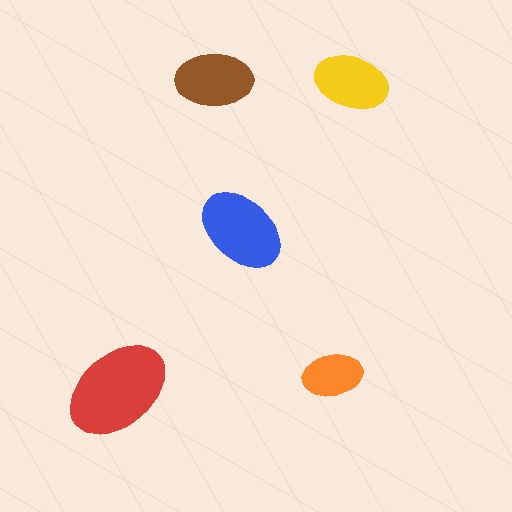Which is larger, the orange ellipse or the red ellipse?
The red one.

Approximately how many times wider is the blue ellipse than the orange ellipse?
About 1.5 times wider.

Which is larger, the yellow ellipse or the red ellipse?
The red one.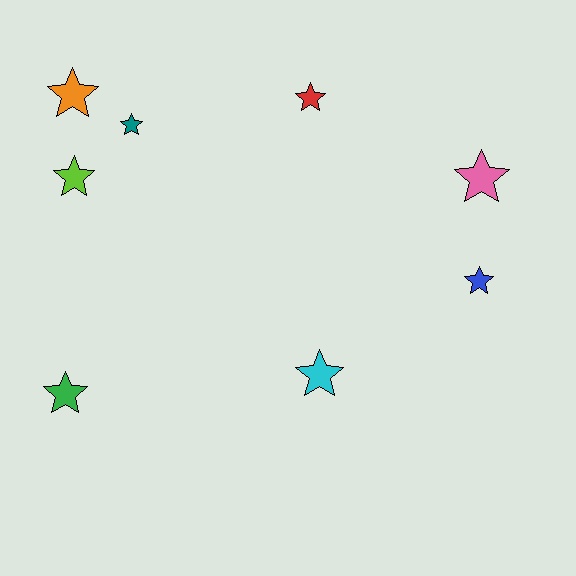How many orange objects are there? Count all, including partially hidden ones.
There is 1 orange object.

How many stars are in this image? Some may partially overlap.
There are 8 stars.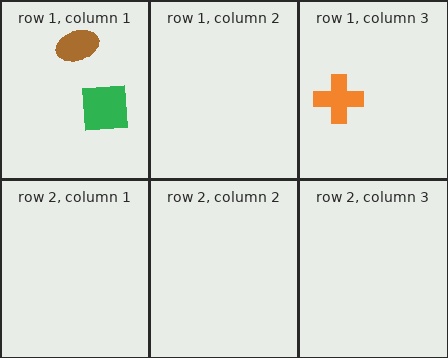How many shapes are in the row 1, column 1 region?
2.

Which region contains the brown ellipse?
The row 1, column 1 region.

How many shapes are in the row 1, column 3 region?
1.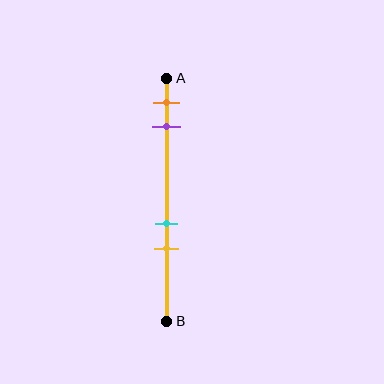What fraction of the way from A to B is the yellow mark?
The yellow mark is approximately 70% (0.7) of the way from A to B.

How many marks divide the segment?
There are 4 marks dividing the segment.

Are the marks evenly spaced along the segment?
No, the marks are not evenly spaced.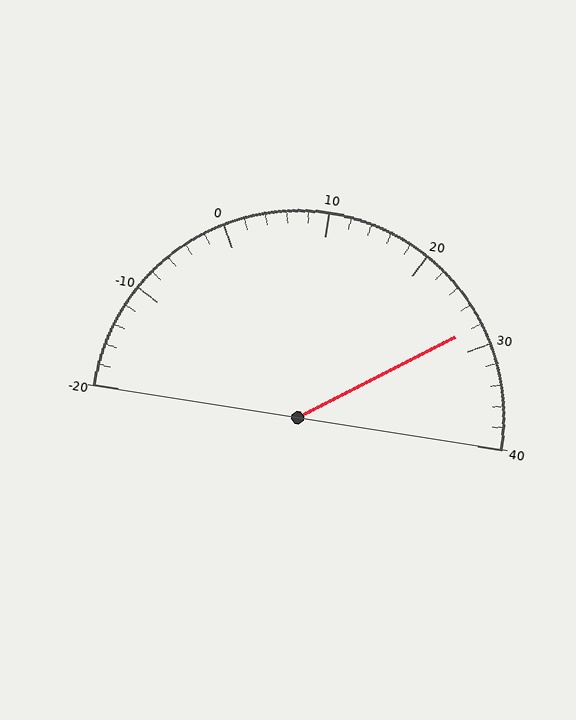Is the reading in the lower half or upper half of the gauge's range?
The reading is in the upper half of the range (-20 to 40).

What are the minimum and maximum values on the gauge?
The gauge ranges from -20 to 40.